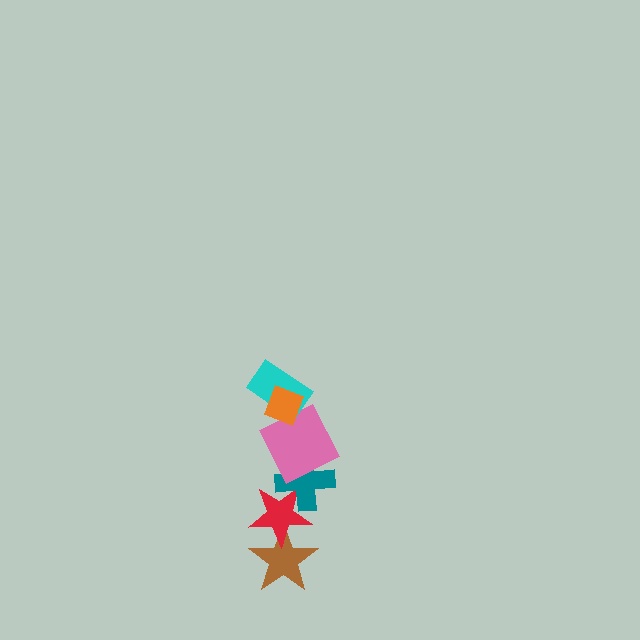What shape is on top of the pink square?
The cyan rectangle is on top of the pink square.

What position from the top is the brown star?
The brown star is 6th from the top.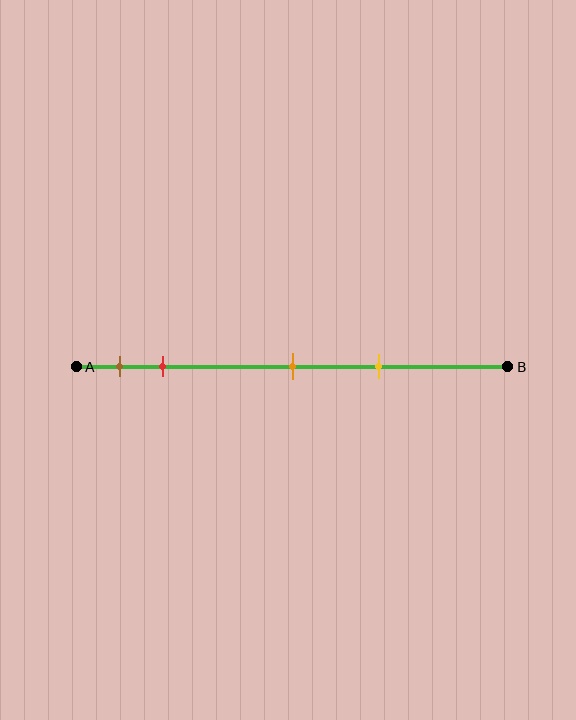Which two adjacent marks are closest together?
The brown and red marks are the closest adjacent pair.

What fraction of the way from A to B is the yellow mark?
The yellow mark is approximately 70% (0.7) of the way from A to B.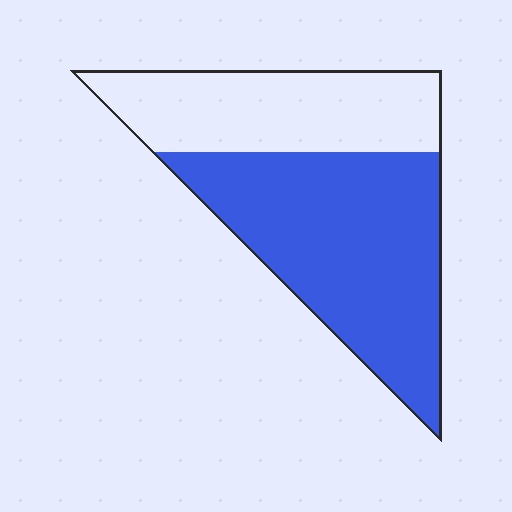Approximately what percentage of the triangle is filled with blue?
Approximately 60%.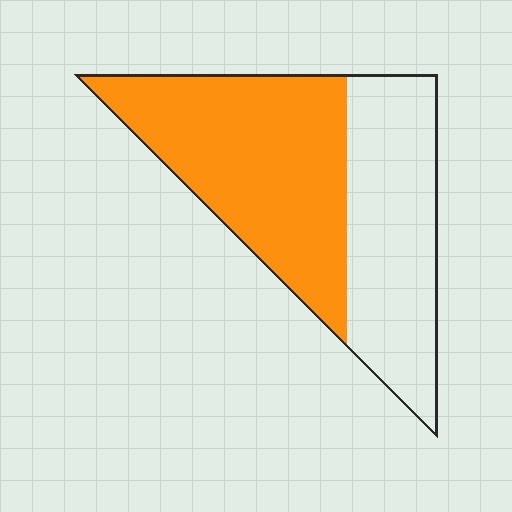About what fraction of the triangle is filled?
About three fifths (3/5).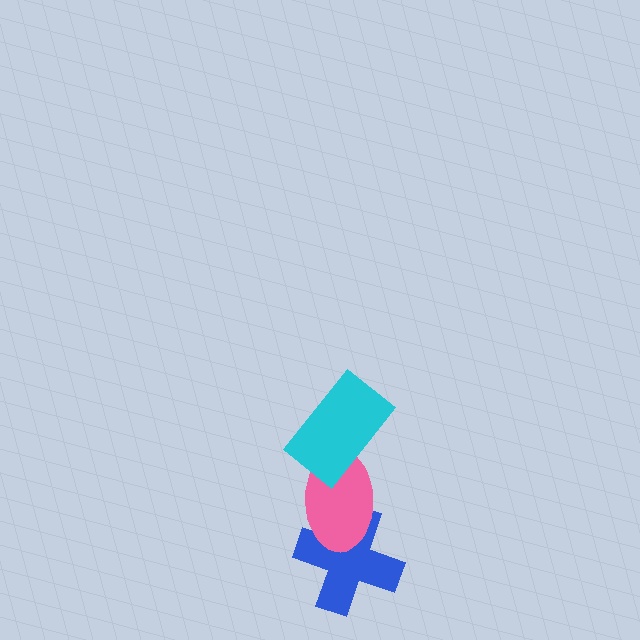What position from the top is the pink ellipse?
The pink ellipse is 2nd from the top.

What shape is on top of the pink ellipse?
The cyan rectangle is on top of the pink ellipse.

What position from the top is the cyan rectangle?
The cyan rectangle is 1st from the top.